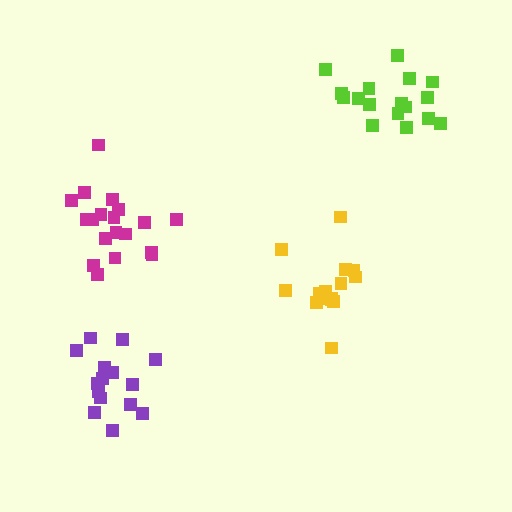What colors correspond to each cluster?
The clusters are colored: yellow, lime, purple, magenta.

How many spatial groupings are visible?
There are 4 spatial groupings.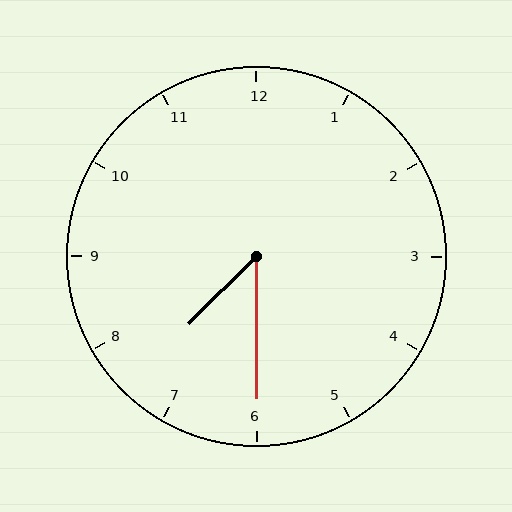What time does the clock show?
7:30.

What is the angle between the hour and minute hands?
Approximately 45 degrees.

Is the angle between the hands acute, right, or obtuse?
It is acute.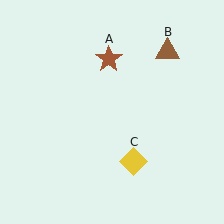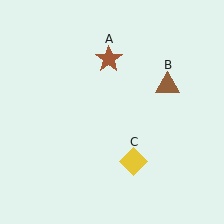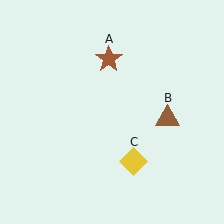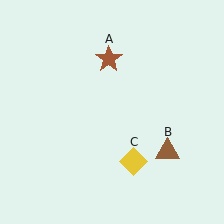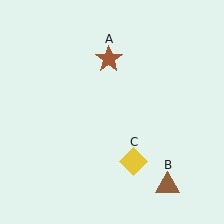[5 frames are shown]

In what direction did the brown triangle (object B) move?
The brown triangle (object B) moved down.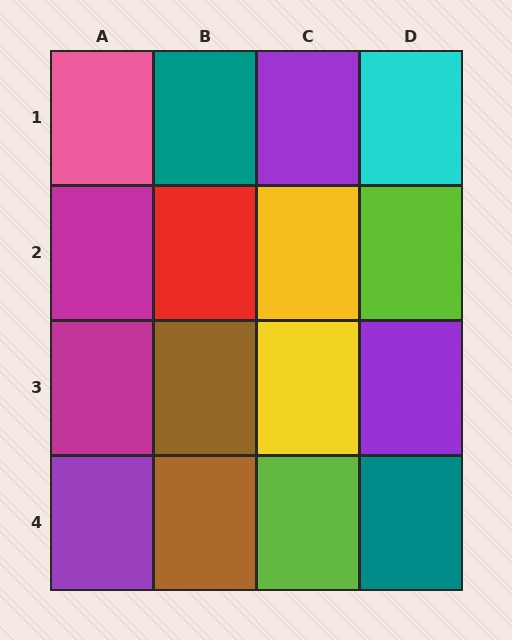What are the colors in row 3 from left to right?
Magenta, brown, yellow, purple.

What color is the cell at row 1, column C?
Purple.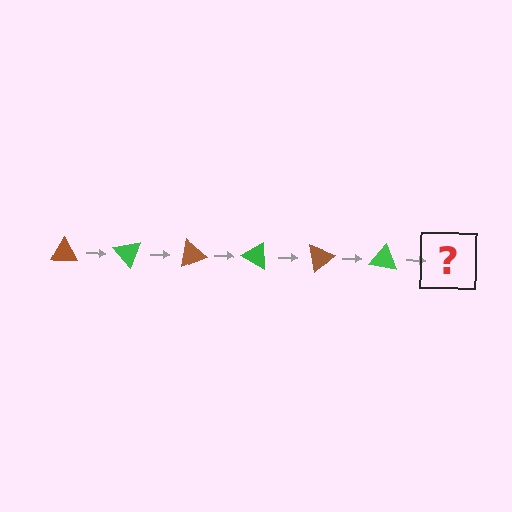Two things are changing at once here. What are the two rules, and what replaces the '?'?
The two rules are that it rotates 50 degrees each step and the color cycles through brown and green. The '?' should be a brown triangle, rotated 300 degrees from the start.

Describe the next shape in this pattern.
It should be a brown triangle, rotated 300 degrees from the start.